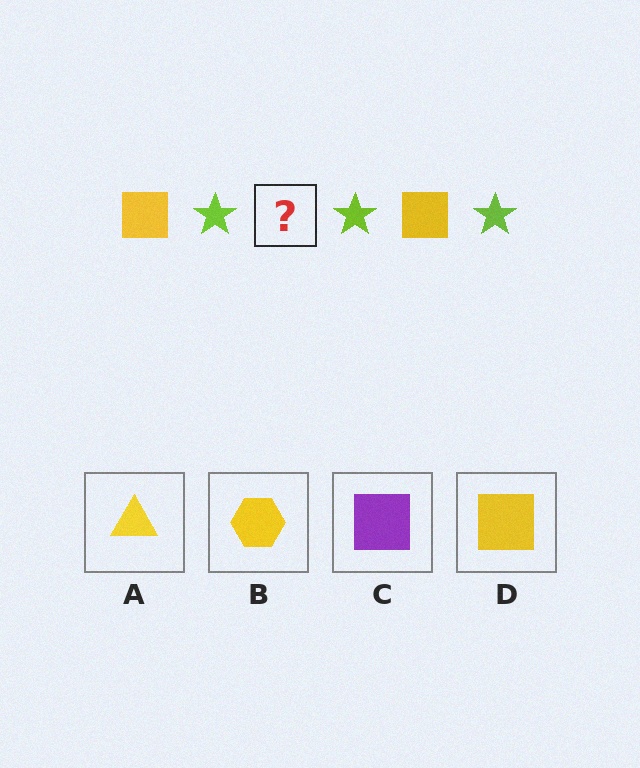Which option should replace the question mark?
Option D.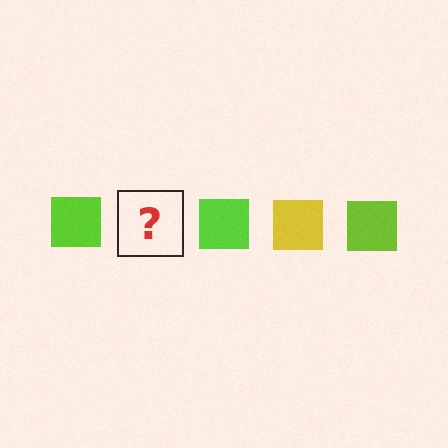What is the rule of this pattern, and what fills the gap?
The rule is that the pattern cycles through lime, yellow squares. The gap should be filled with a yellow square.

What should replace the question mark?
The question mark should be replaced with a yellow square.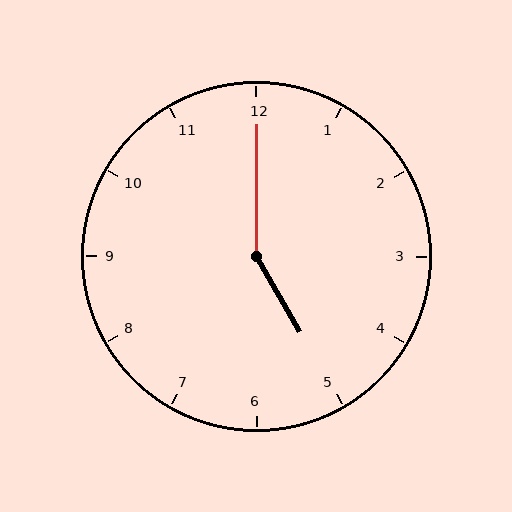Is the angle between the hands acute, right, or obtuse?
It is obtuse.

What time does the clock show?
5:00.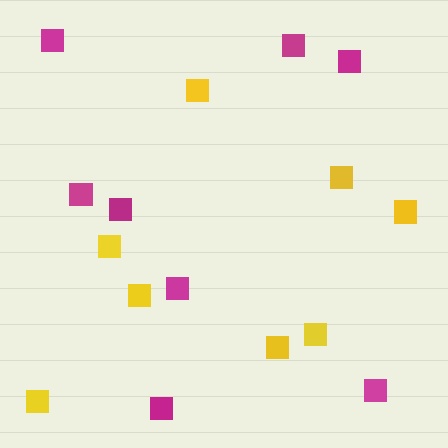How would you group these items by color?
There are 2 groups: one group of magenta squares (8) and one group of yellow squares (8).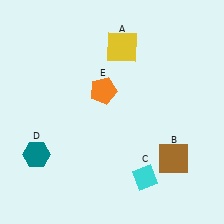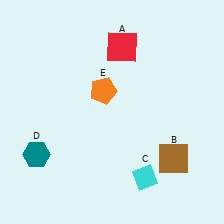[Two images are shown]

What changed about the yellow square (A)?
In Image 1, A is yellow. In Image 2, it changed to red.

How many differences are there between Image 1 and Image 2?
There is 1 difference between the two images.